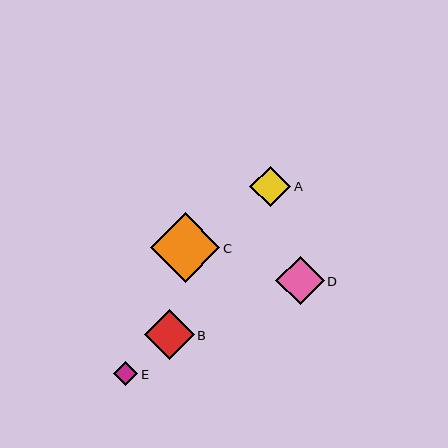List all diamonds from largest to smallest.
From largest to smallest: C, B, D, A, E.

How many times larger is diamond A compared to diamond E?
Diamond A is approximately 1.7 times the size of diamond E.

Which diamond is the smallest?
Diamond E is the smallest with a size of approximately 24 pixels.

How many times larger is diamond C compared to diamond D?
Diamond C is approximately 1.4 times the size of diamond D.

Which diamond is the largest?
Diamond C is the largest with a size of approximately 70 pixels.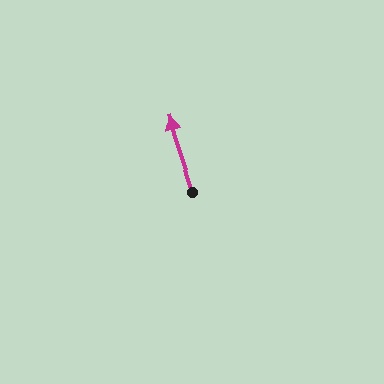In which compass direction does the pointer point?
North.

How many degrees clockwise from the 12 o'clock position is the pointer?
Approximately 342 degrees.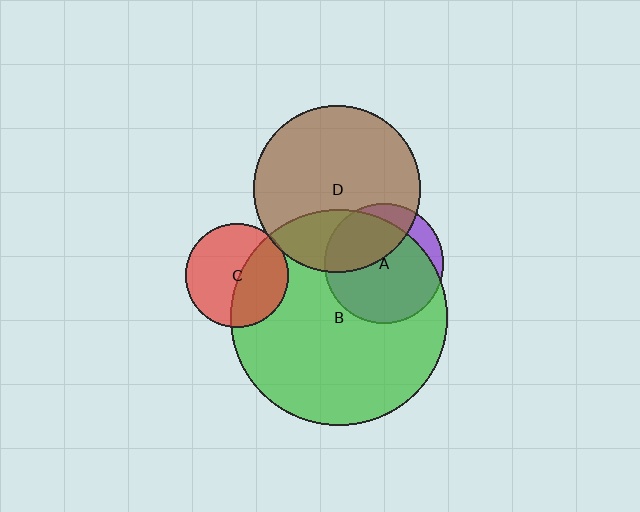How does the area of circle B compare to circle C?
Approximately 4.4 times.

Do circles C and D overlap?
Yes.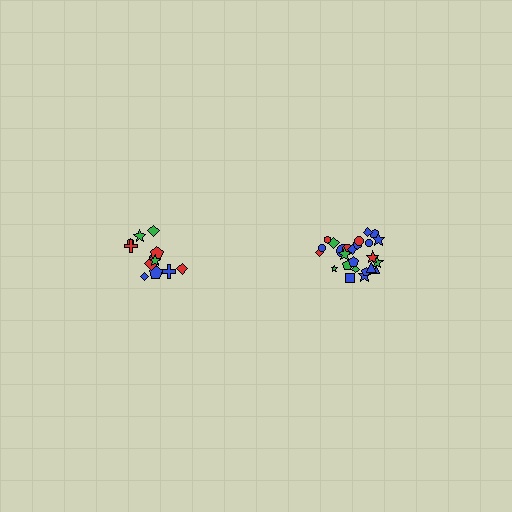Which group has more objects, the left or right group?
The right group.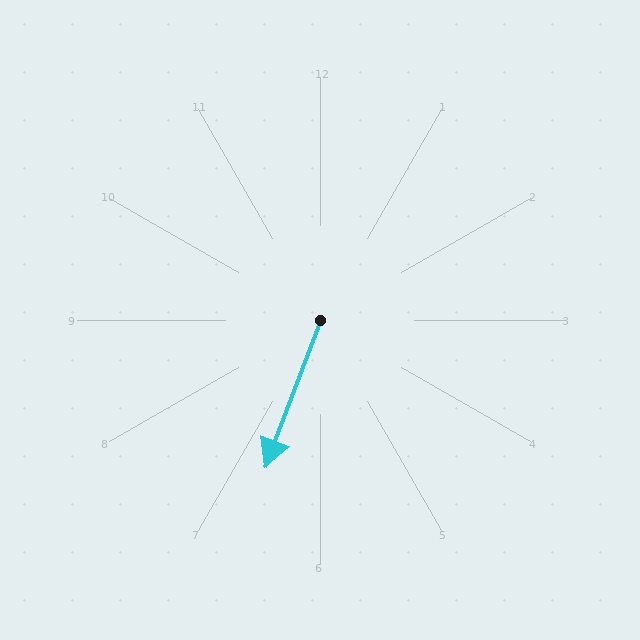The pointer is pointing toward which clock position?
Roughly 7 o'clock.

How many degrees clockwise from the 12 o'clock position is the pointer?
Approximately 201 degrees.